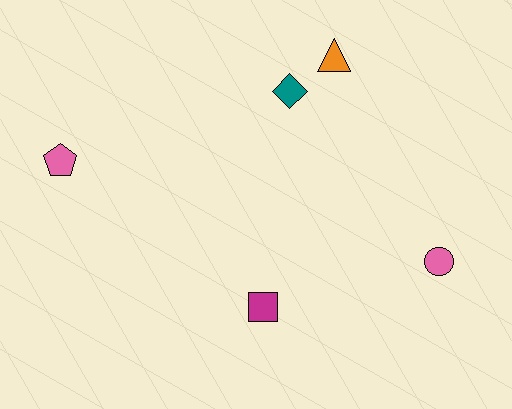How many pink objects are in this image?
There are 2 pink objects.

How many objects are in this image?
There are 5 objects.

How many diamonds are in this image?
There is 1 diamond.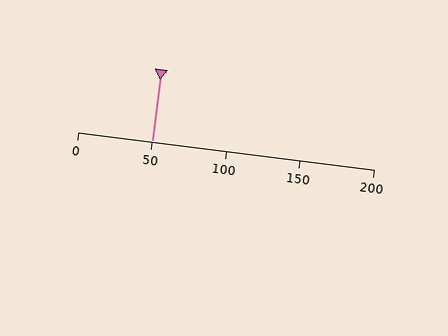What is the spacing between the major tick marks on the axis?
The major ticks are spaced 50 apart.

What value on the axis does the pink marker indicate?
The marker indicates approximately 50.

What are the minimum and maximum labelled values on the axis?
The axis runs from 0 to 200.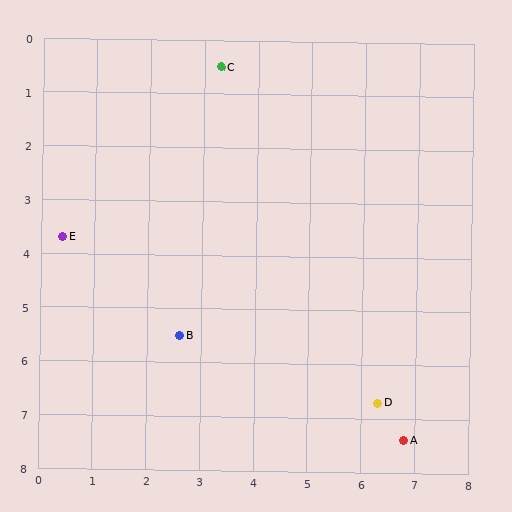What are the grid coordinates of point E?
Point E is at approximately (0.4, 3.7).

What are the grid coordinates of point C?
Point C is at approximately (3.3, 0.5).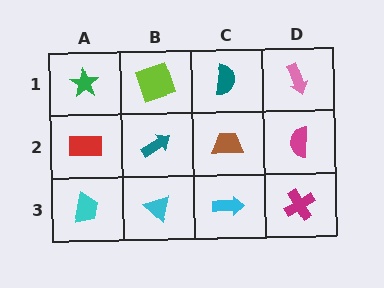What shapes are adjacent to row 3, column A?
A red rectangle (row 2, column A), a cyan triangle (row 3, column B).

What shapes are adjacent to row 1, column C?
A brown trapezoid (row 2, column C), a lime square (row 1, column B), a pink arrow (row 1, column D).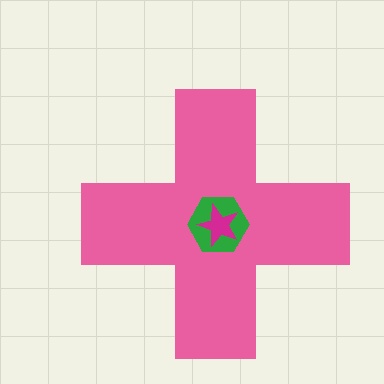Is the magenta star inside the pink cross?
Yes.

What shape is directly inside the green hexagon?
The magenta star.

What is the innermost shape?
The magenta star.